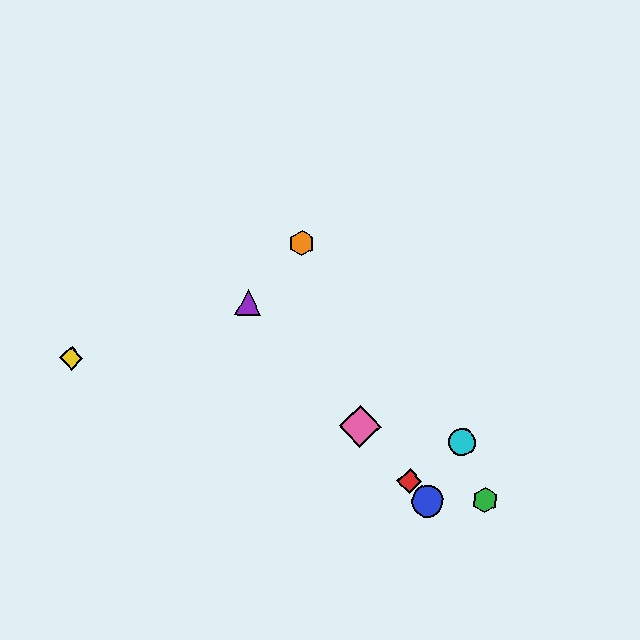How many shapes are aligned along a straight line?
4 shapes (the red diamond, the blue circle, the purple triangle, the pink diamond) are aligned along a straight line.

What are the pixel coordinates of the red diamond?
The red diamond is at (410, 481).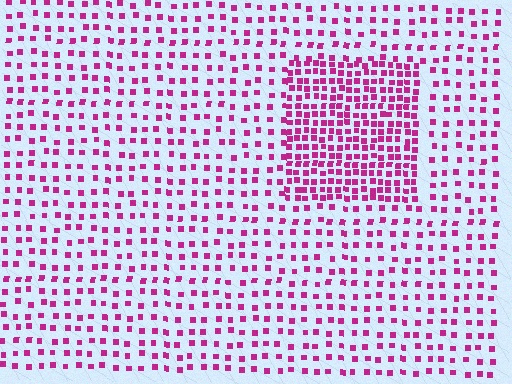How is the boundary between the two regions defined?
The boundary is defined by a change in element density (approximately 2.2x ratio). All elements are the same color, size, and shape.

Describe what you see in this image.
The image contains small magenta elements arranged at two different densities. A rectangle-shaped region is visible where the elements are more densely packed than the surrounding area.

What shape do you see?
I see a rectangle.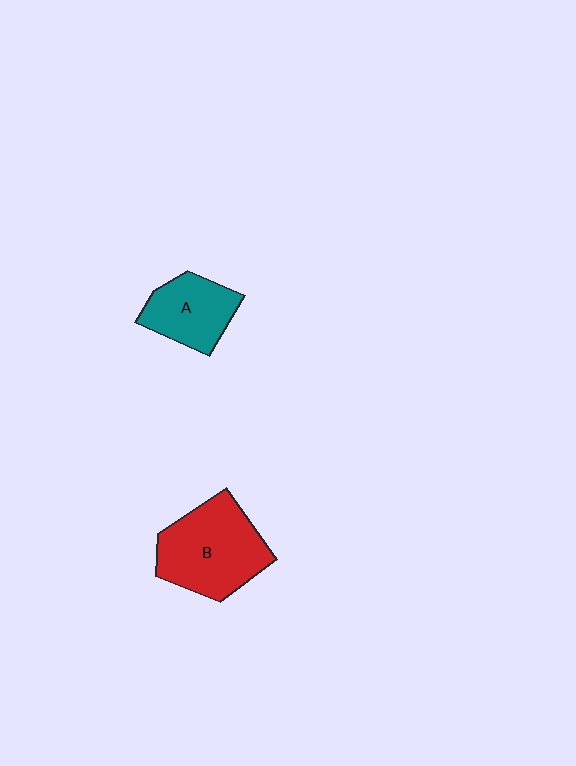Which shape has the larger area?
Shape B (red).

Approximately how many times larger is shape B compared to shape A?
Approximately 1.6 times.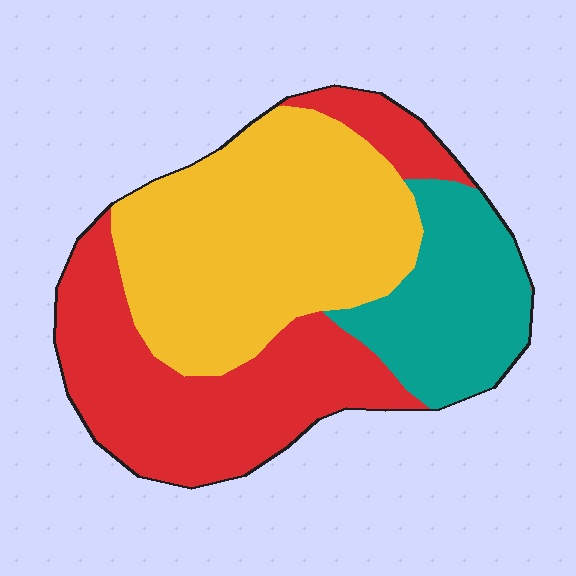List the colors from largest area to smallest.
From largest to smallest: yellow, red, teal.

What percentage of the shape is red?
Red takes up about three eighths (3/8) of the shape.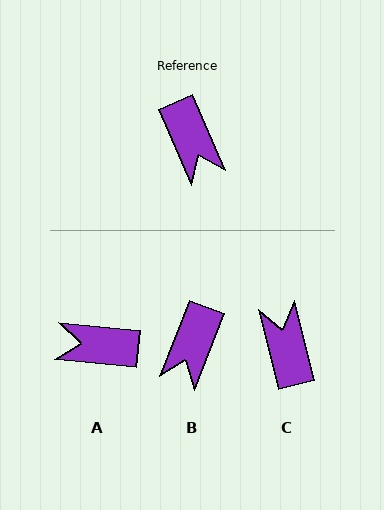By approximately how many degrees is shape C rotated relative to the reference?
Approximately 170 degrees counter-clockwise.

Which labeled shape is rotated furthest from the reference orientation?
C, about 170 degrees away.